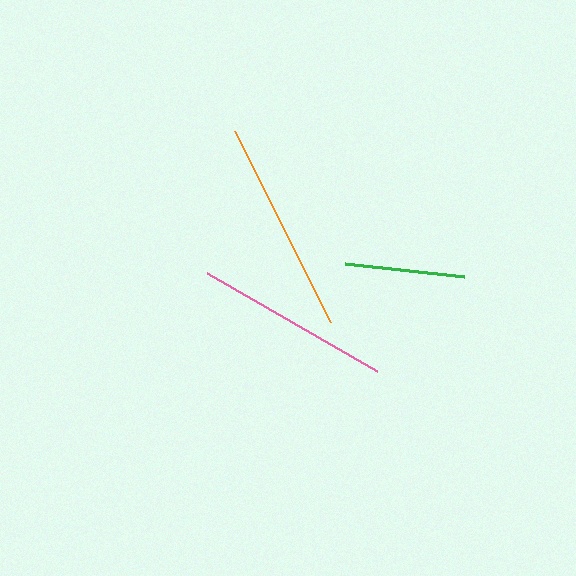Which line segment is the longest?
The orange line is the longest at approximately 214 pixels.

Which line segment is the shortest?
The green line is the shortest at approximately 119 pixels.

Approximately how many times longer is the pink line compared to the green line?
The pink line is approximately 1.6 times the length of the green line.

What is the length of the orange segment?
The orange segment is approximately 214 pixels long.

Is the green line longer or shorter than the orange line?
The orange line is longer than the green line.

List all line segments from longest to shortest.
From longest to shortest: orange, pink, green.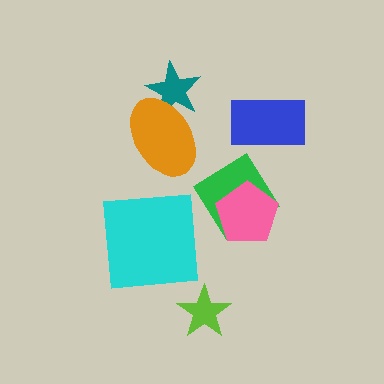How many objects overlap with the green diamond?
1 object overlaps with the green diamond.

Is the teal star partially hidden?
Yes, it is partially covered by another shape.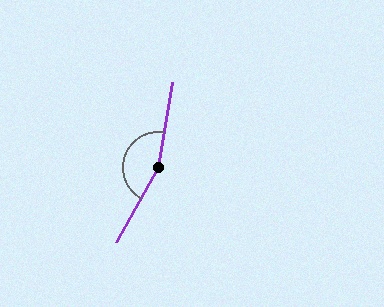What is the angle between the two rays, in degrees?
Approximately 160 degrees.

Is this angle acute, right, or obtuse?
It is obtuse.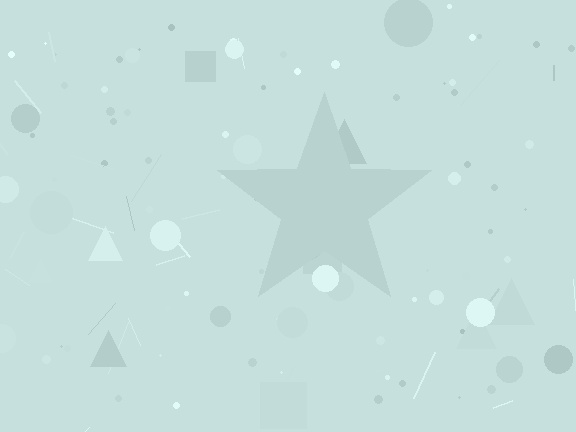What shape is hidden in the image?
A star is hidden in the image.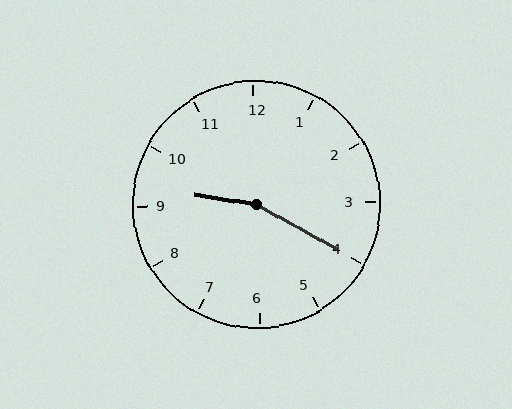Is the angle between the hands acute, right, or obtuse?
It is obtuse.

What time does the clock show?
9:20.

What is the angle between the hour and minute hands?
Approximately 160 degrees.